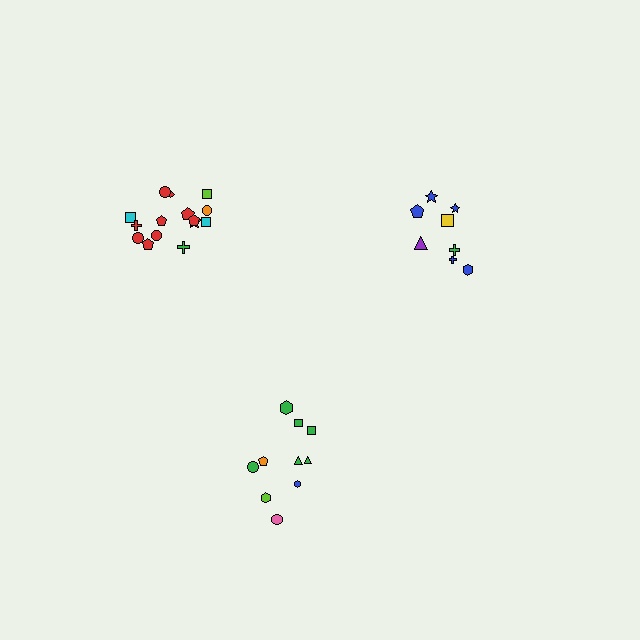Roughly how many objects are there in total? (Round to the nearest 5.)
Roughly 35 objects in total.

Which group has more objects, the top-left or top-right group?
The top-left group.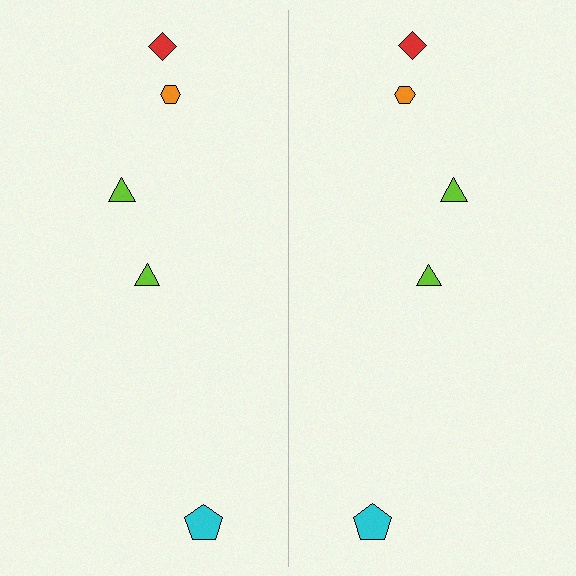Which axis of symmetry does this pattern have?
The pattern has a vertical axis of symmetry running through the center of the image.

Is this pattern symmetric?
Yes, this pattern has bilateral (reflection) symmetry.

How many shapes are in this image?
There are 10 shapes in this image.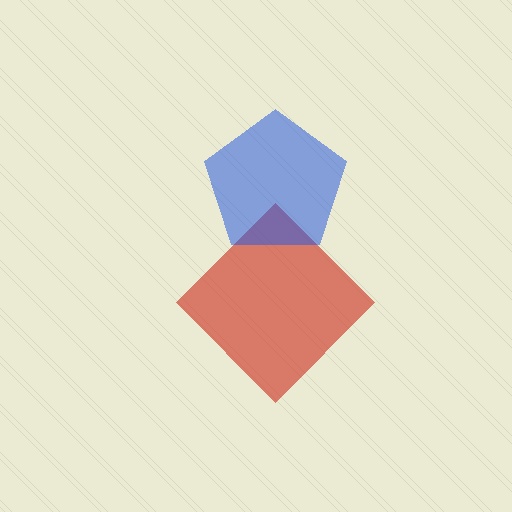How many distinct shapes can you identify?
There are 2 distinct shapes: a red diamond, a blue pentagon.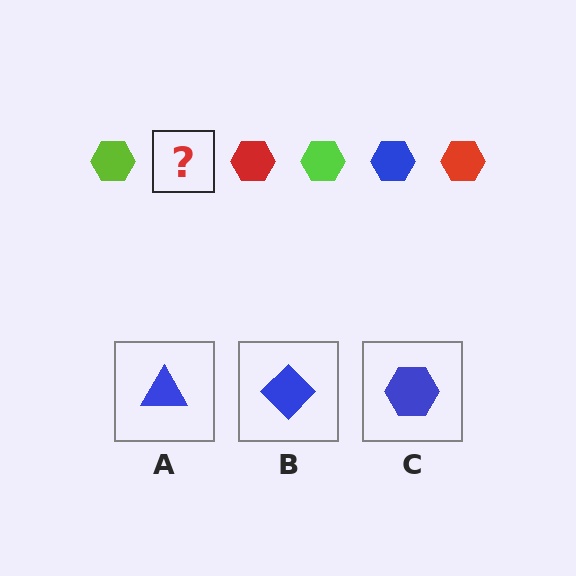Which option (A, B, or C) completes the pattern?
C.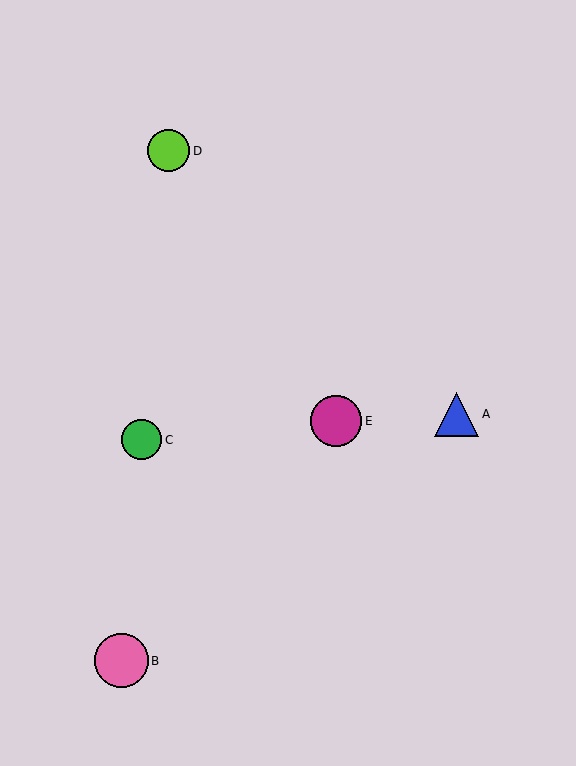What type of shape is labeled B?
Shape B is a pink circle.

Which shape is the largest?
The pink circle (labeled B) is the largest.